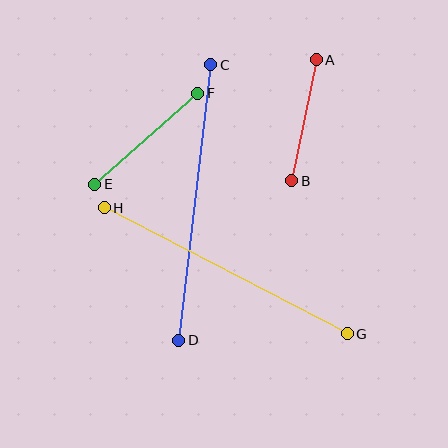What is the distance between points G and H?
The distance is approximately 274 pixels.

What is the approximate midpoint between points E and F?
The midpoint is at approximately (146, 139) pixels.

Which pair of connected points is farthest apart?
Points C and D are farthest apart.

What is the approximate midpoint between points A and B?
The midpoint is at approximately (304, 120) pixels.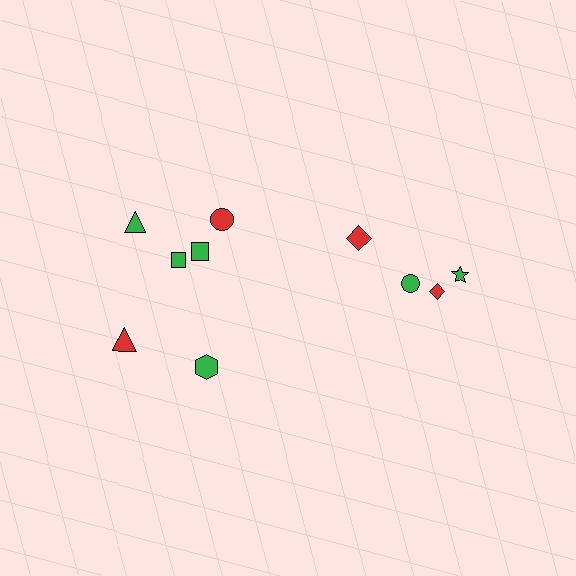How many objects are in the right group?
There are 4 objects.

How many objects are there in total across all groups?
There are 10 objects.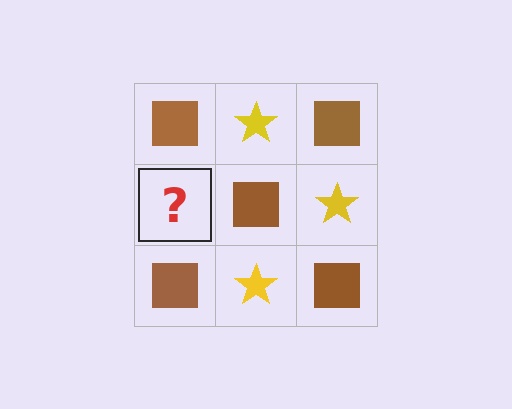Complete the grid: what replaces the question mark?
The question mark should be replaced with a yellow star.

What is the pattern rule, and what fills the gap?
The rule is that it alternates brown square and yellow star in a checkerboard pattern. The gap should be filled with a yellow star.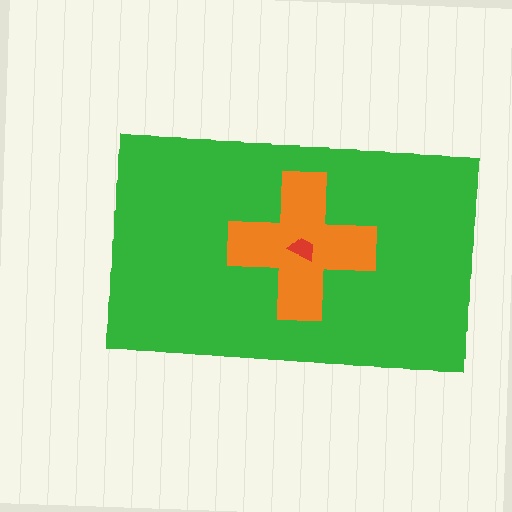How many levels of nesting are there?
3.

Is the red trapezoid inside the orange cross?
Yes.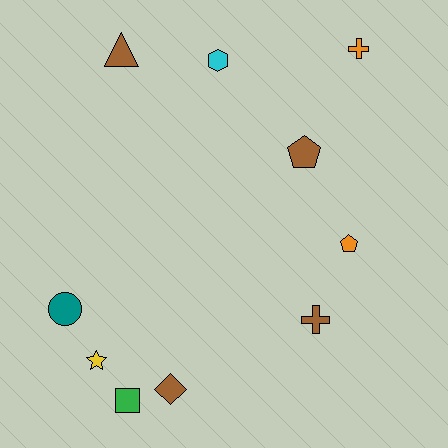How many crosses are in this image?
There are 2 crosses.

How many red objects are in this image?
There are no red objects.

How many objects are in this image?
There are 10 objects.